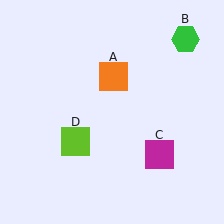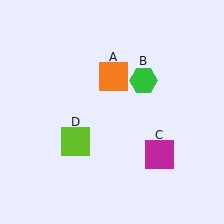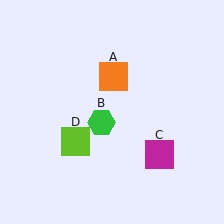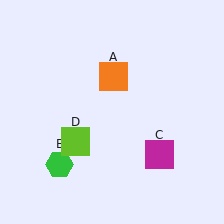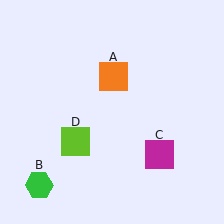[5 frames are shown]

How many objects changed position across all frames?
1 object changed position: green hexagon (object B).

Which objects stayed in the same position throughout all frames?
Orange square (object A) and magenta square (object C) and lime square (object D) remained stationary.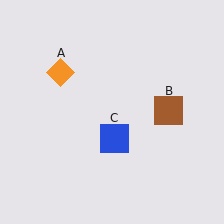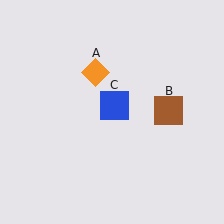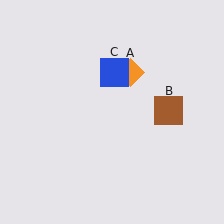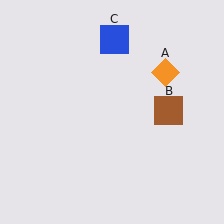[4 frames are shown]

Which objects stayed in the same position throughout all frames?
Brown square (object B) remained stationary.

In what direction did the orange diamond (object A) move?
The orange diamond (object A) moved right.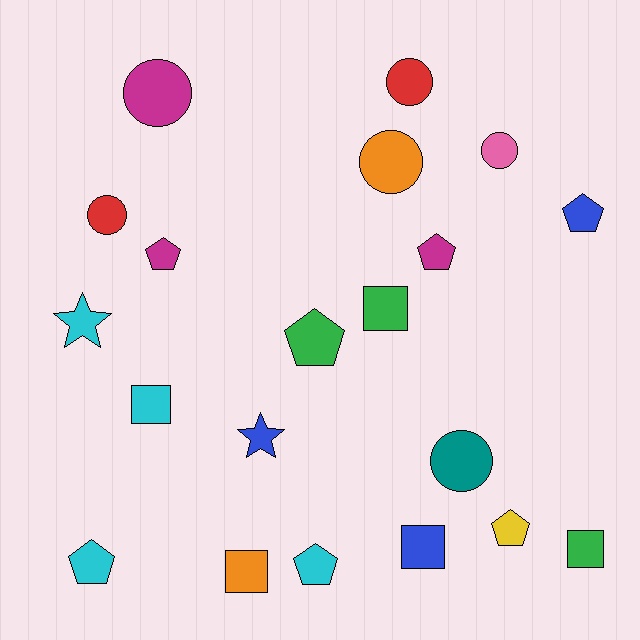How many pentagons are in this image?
There are 7 pentagons.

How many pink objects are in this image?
There is 1 pink object.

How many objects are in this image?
There are 20 objects.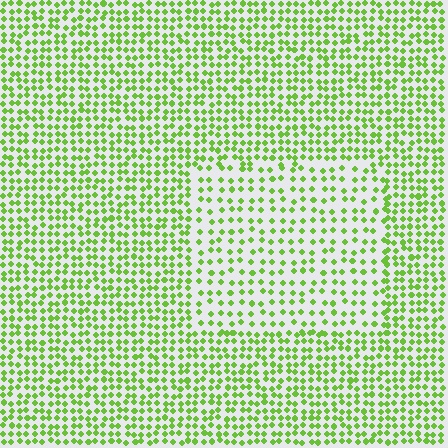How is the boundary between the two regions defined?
The boundary is defined by a change in element density (approximately 1.8x ratio). All elements are the same color, size, and shape.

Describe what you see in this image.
The image contains small lime elements arranged at two different densities. A rectangle-shaped region is visible where the elements are less densely packed than the surrounding area.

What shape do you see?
I see a rectangle.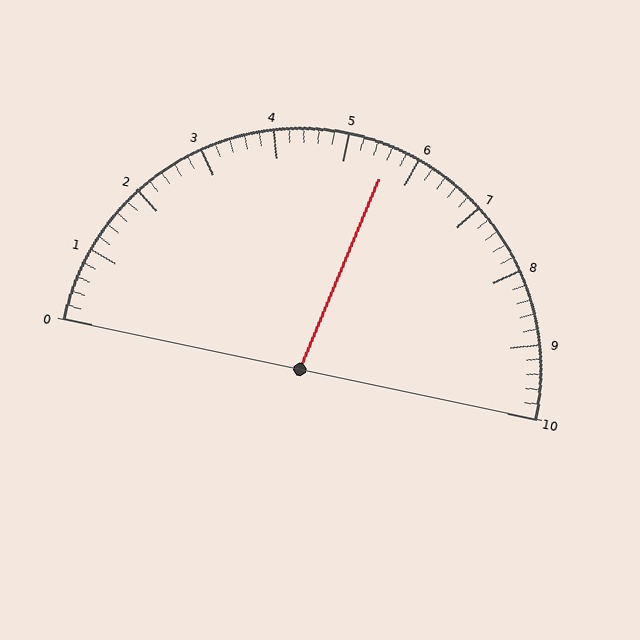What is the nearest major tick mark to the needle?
The nearest major tick mark is 6.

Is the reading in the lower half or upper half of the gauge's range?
The reading is in the upper half of the range (0 to 10).